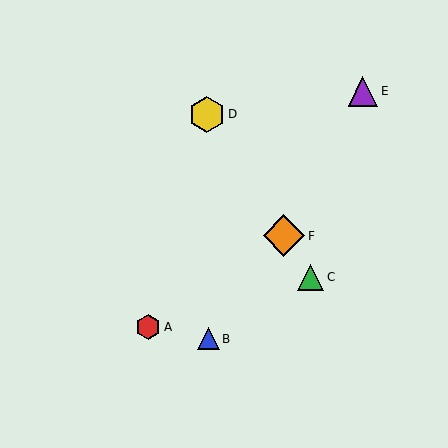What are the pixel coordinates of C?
Object C is at (310, 277).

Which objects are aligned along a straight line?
Objects C, D, F are aligned along a straight line.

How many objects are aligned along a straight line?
3 objects (C, D, F) are aligned along a straight line.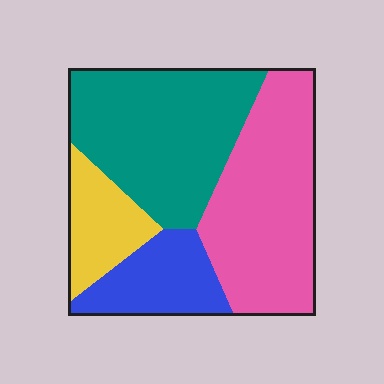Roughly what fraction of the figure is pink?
Pink covers about 35% of the figure.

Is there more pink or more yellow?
Pink.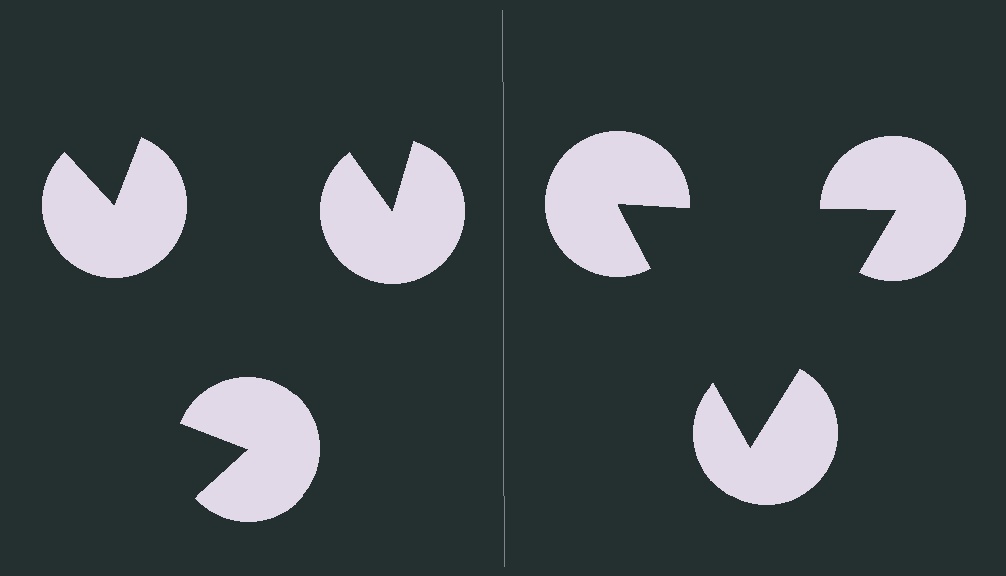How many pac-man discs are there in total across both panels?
6 — 3 on each side.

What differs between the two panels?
The pac-man discs are positioned identically on both sides; only the wedge orientations differ. On the right they align to a triangle; on the left they are misaligned.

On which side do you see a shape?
An illusory triangle appears on the right side. On the left side the wedge cuts are rotated, so no coherent shape forms.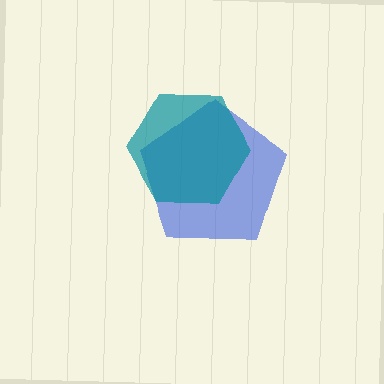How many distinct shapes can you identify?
There are 2 distinct shapes: a blue pentagon, a teal hexagon.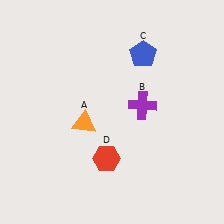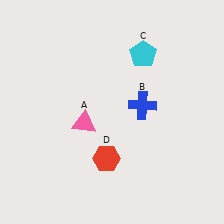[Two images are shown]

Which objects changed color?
A changed from orange to pink. B changed from purple to blue. C changed from blue to cyan.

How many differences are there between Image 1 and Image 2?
There are 3 differences between the two images.